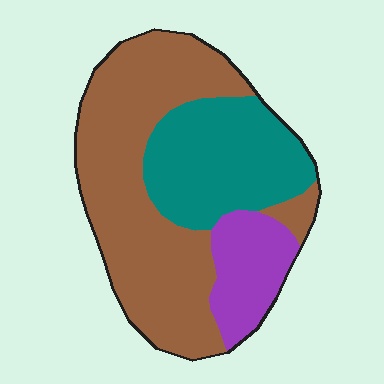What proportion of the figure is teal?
Teal covers roughly 30% of the figure.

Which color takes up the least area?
Purple, at roughly 15%.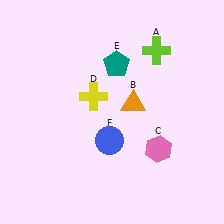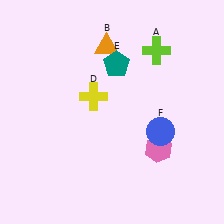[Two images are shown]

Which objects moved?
The objects that moved are: the orange triangle (B), the blue circle (F).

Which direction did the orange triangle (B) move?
The orange triangle (B) moved up.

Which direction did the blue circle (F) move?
The blue circle (F) moved right.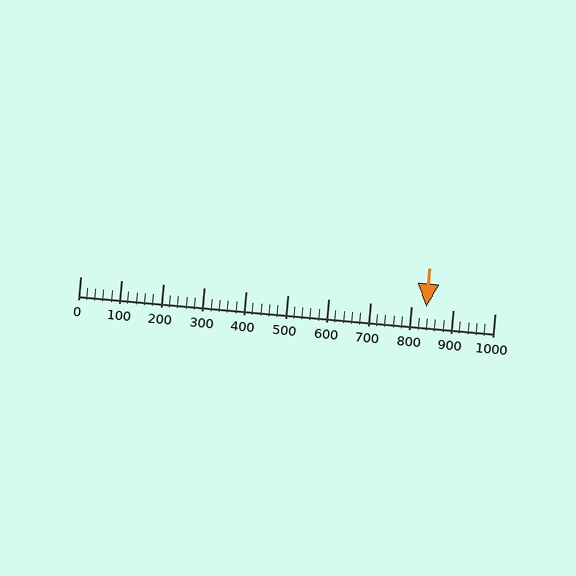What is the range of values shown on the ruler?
The ruler shows values from 0 to 1000.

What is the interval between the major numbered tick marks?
The major tick marks are spaced 100 units apart.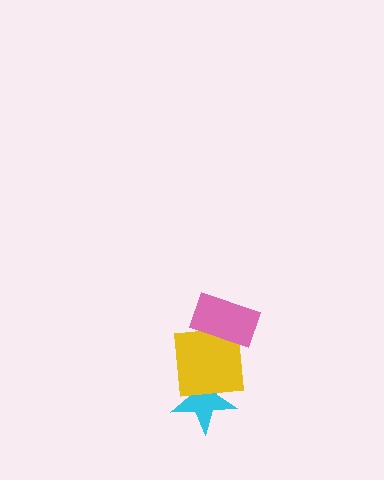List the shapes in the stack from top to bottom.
From top to bottom: the pink rectangle, the yellow square, the cyan star.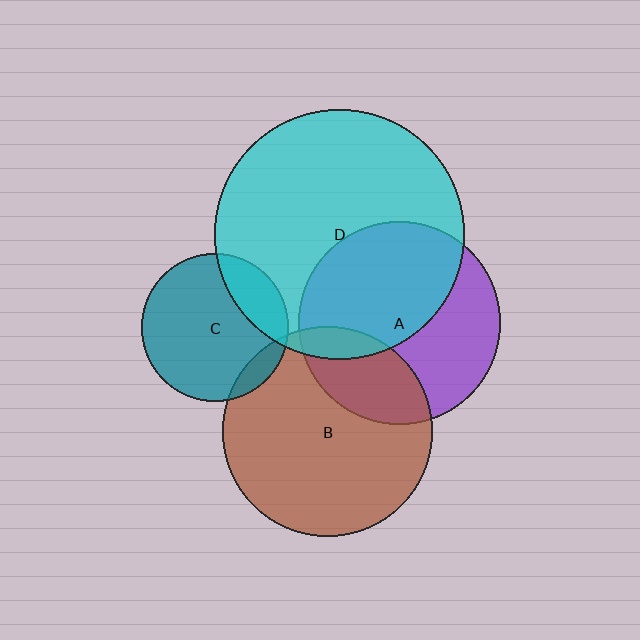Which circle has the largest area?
Circle D (cyan).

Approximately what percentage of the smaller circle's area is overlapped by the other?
Approximately 10%.